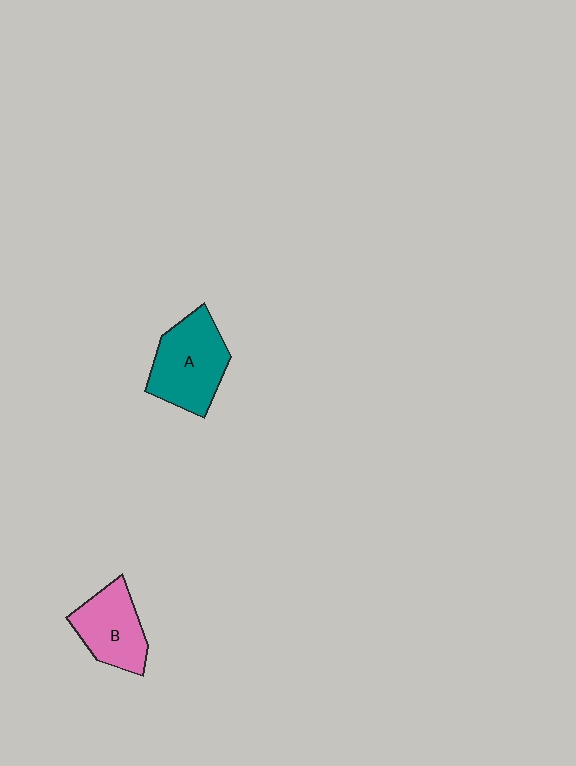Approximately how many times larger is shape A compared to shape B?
Approximately 1.2 times.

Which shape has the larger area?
Shape A (teal).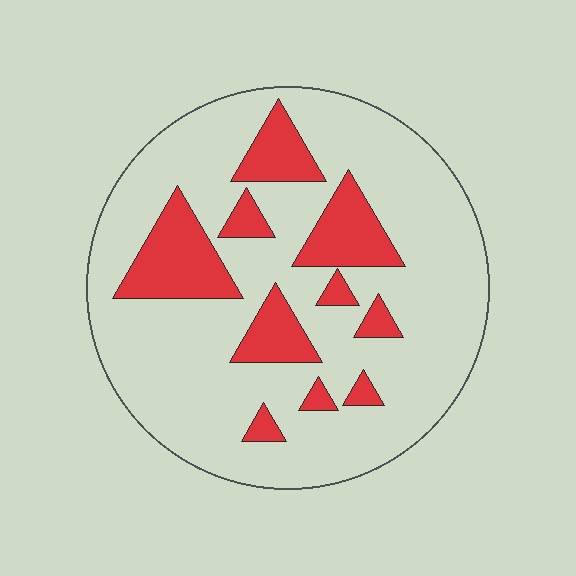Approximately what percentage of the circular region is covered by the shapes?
Approximately 20%.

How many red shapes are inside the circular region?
10.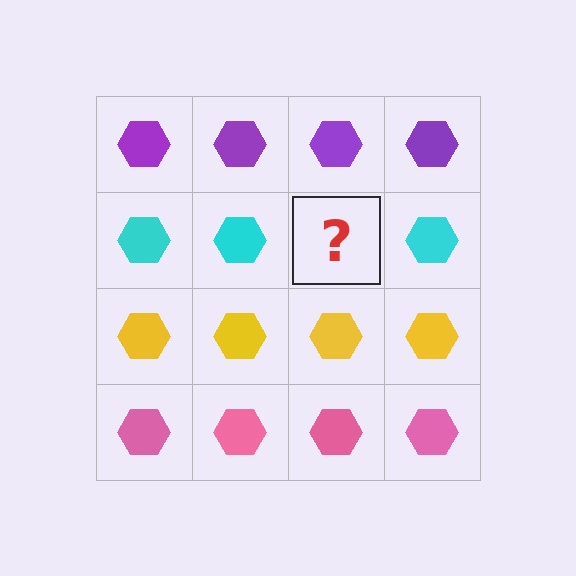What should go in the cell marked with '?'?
The missing cell should contain a cyan hexagon.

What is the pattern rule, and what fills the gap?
The rule is that each row has a consistent color. The gap should be filled with a cyan hexagon.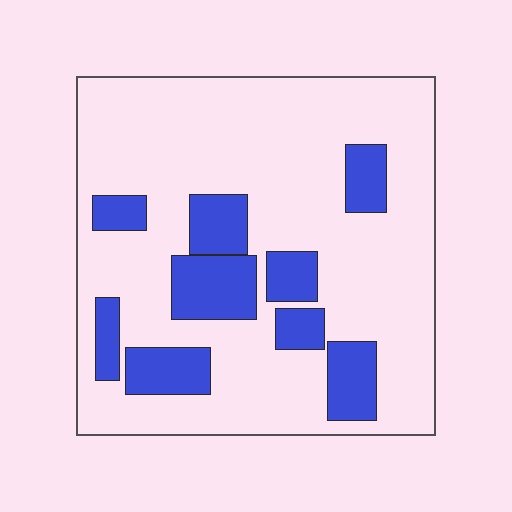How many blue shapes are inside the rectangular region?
9.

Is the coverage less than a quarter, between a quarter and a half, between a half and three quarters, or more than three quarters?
Less than a quarter.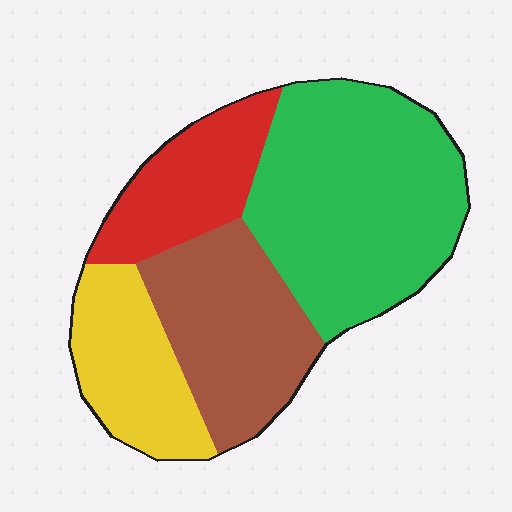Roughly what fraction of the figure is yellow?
Yellow takes up about one sixth (1/6) of the figure.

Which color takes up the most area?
Green, at roughly 40%.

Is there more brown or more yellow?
Brown.